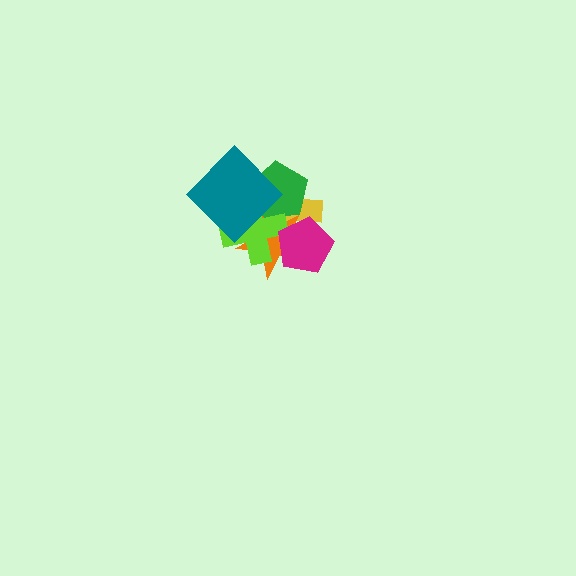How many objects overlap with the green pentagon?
4 objects overlap with the green pentagon.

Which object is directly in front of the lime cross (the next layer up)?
The teal diamond is directly in front of the lime cross.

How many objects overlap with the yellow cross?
5 objects overlap with the yellow cross.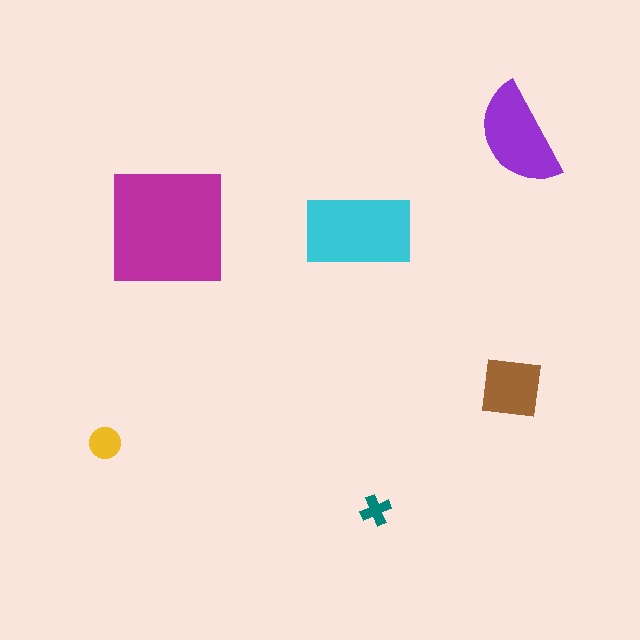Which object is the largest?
The magenta square.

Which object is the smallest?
The teal cross.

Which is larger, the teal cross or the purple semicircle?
The purple semicircle.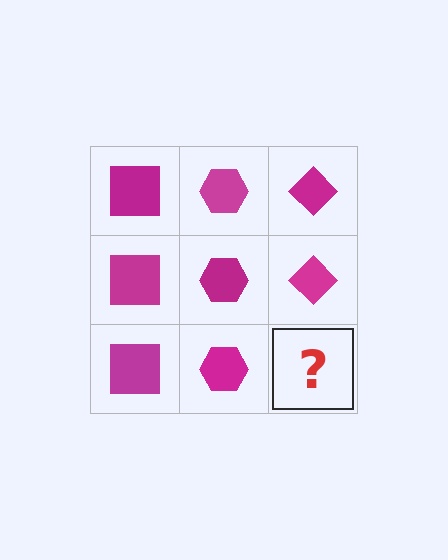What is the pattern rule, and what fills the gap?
The rule is that each column has a consistent shape. The gap should be filled with a magenta diamond.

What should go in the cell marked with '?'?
The missing cell should contain a magenta diamond.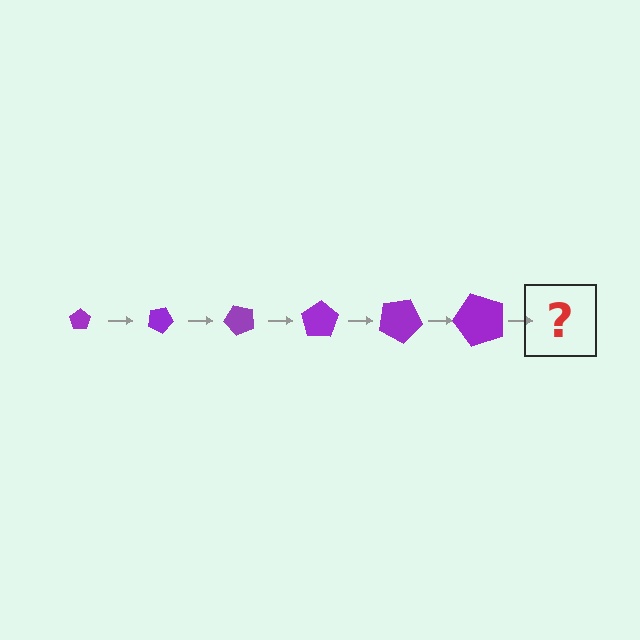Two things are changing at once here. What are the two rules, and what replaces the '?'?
The two rules are that the pentagon grows larger each step and it rotates 25 degrees each step. The '?' should be a pentagon, larger than the previous one and rotated 150 degrees from the start.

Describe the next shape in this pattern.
It should be a pentagon, larger than the previous one and rotated 150 degrees from the start.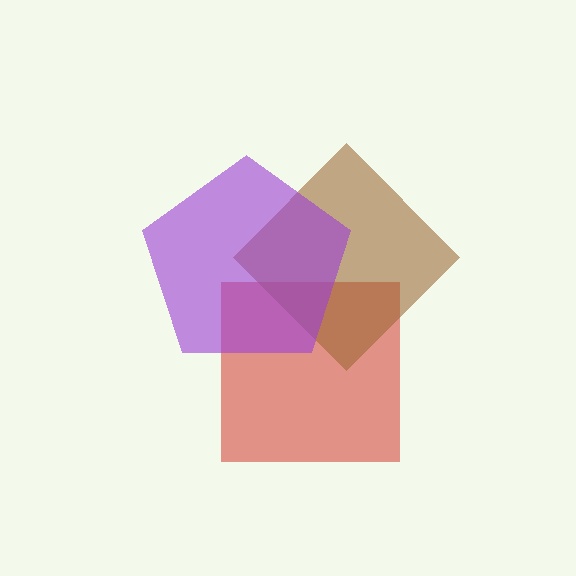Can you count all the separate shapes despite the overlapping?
Yes, there are 3 separate shapes.